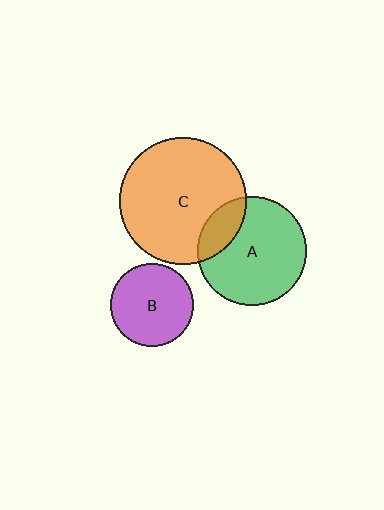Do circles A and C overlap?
Yes.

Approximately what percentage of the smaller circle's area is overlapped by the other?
Approximately 20%.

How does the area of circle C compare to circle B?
Approximately 2.4 times.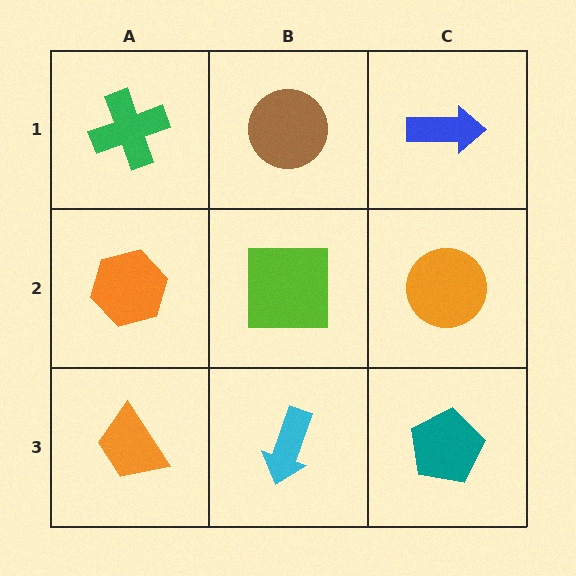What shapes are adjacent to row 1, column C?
An orange circle (row 2, column C), a brown circle (row 1, column B).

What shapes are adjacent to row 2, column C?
A blue arrow (row 1, column C), a teal pentagon (row 3, column C), a lime square (row 2, column B).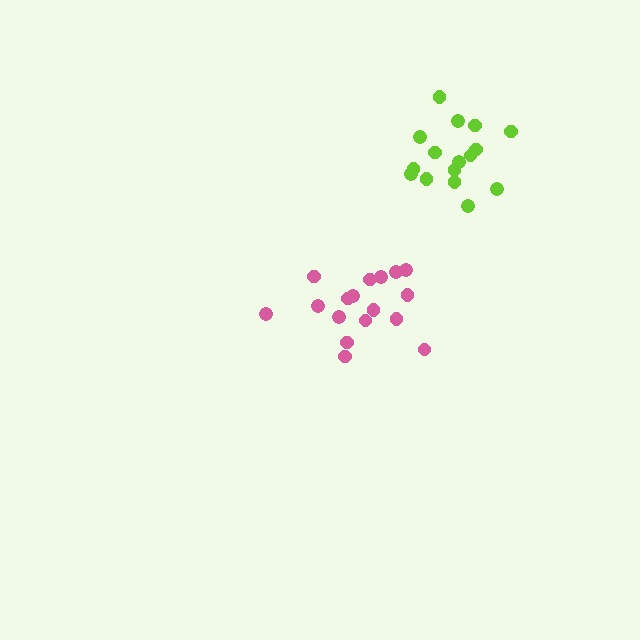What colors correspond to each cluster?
The clusters are colored: pink, lime.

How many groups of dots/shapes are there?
There are 2 groups.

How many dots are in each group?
Group 1: 17 dots, Group 2: 16 dots (33 total).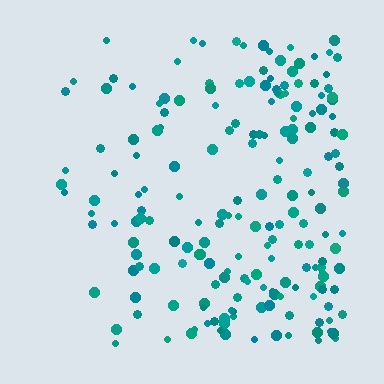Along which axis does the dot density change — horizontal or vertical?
Horizontal.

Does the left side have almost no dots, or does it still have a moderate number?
Still a moderate number, just noticeably fewer than the right.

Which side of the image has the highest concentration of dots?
The right.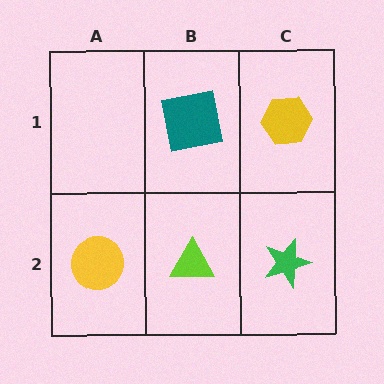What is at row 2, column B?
A lime triangle.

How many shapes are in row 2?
3 shapes.